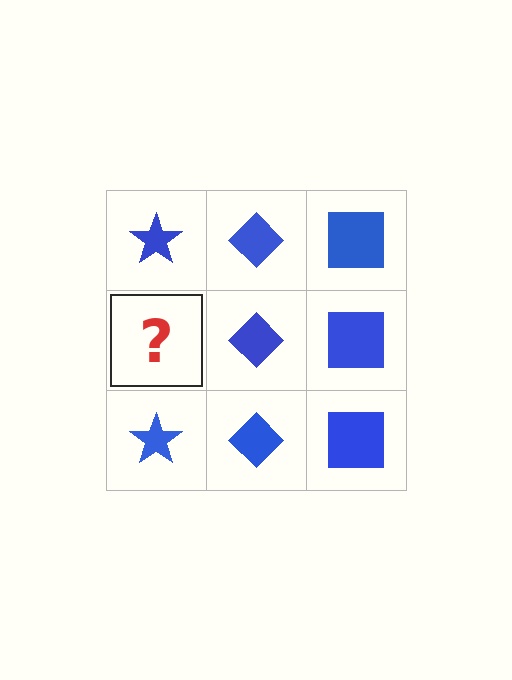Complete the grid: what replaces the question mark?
The question mark should be replaced with a blue star.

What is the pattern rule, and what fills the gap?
The rule is that each column has a consistent shape. The gap should be filled with a blue star.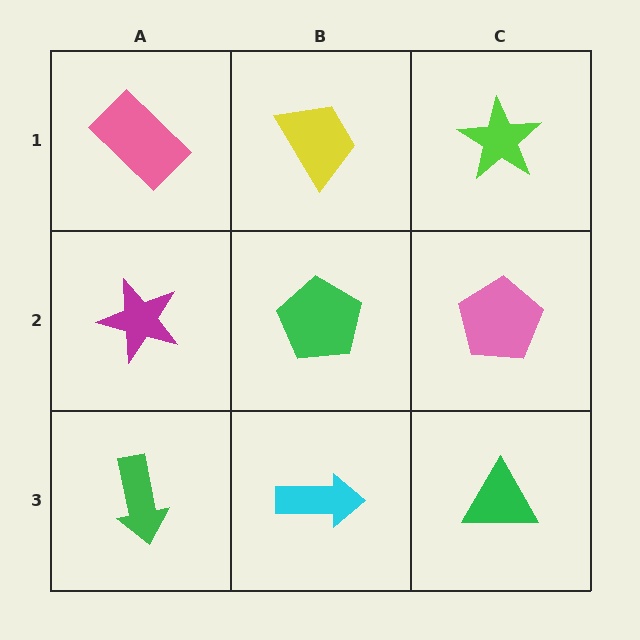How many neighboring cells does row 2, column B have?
4.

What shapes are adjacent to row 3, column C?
A pink pentagon (row 2, column C), a cyan arrow (row 3, column B).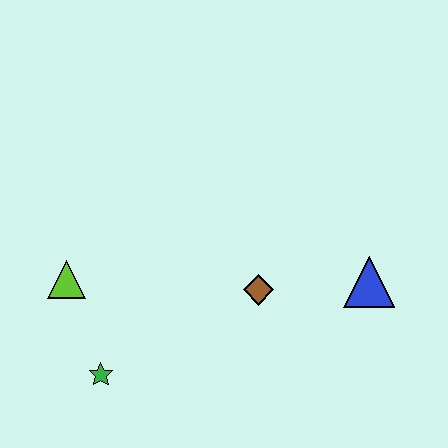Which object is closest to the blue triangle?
The brown diamond is closest to the blue triangle.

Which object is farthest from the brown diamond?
The lime triangle is farthest from the brown diamond.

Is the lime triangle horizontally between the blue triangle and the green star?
No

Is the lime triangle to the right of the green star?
No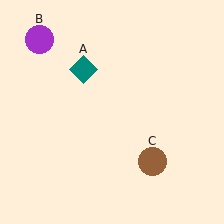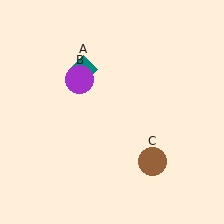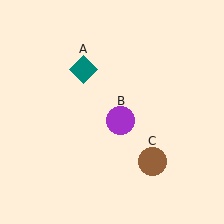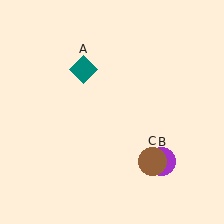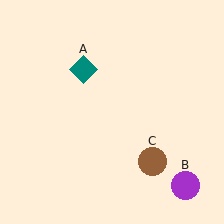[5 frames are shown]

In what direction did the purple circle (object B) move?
The purple circle (object B) moved down and to the right.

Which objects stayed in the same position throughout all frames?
Teal diamond (object A) and brown circle (object C) remained stationary.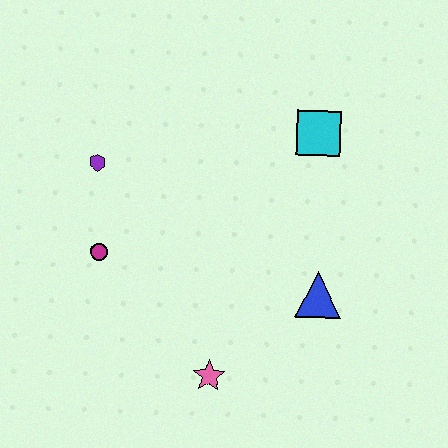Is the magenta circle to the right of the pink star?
No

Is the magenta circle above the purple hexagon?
No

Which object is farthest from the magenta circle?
The cyan square is farthest from the magenta circle.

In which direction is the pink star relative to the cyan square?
The pink star is below the cyan square.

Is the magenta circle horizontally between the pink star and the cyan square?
No